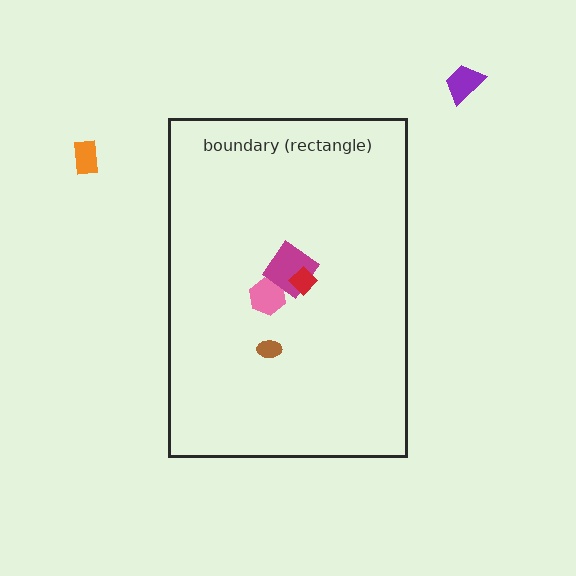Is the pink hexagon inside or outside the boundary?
Inside.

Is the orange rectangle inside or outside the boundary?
Outside.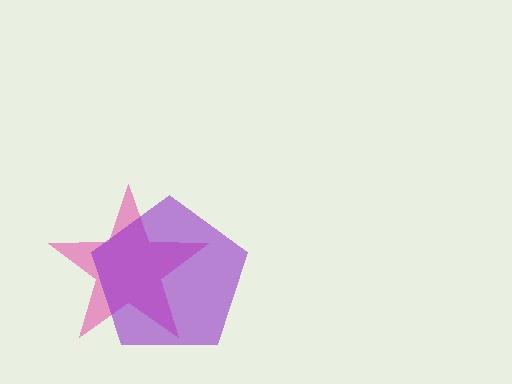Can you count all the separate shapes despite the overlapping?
Yes, there are 2 separate shapes.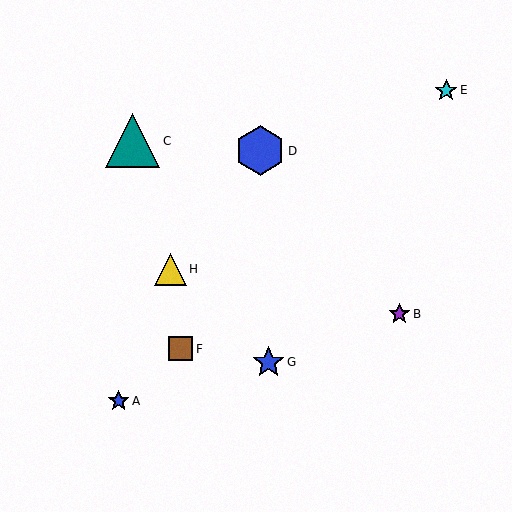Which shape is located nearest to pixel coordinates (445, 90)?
The cyan star (labeled E) at (446, 90) is nearest to that location.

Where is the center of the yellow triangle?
The center of the yellow triangle is at (170, 269).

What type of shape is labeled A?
Shape A is a blue star.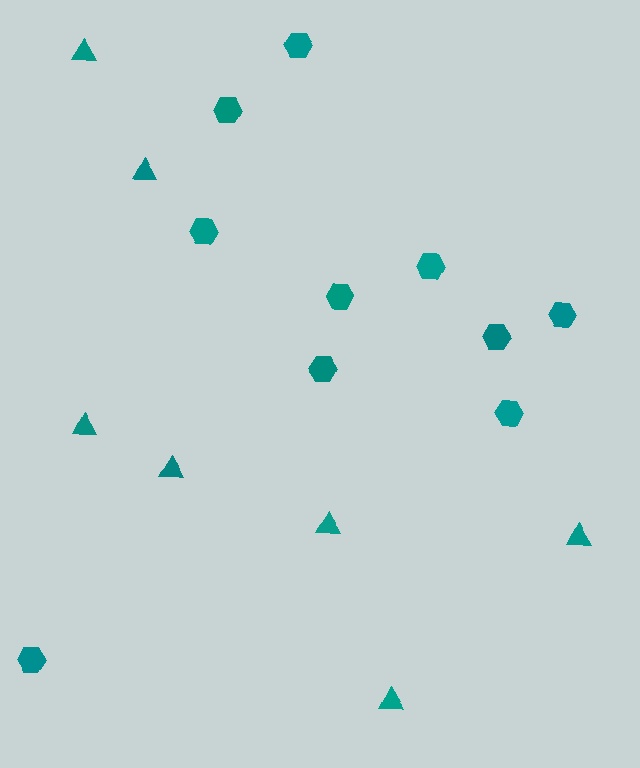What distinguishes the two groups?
There are 2 groups: one group of hexagons (10) and one group of triangles (7).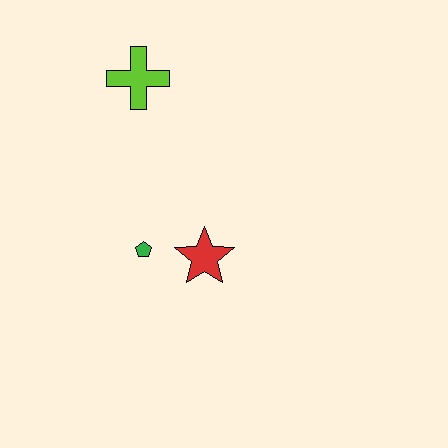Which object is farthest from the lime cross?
The red star is farthest from the lime cross.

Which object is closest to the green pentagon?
The red star is closest to the green pentagon.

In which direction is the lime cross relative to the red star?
The lime cross is above the red star.